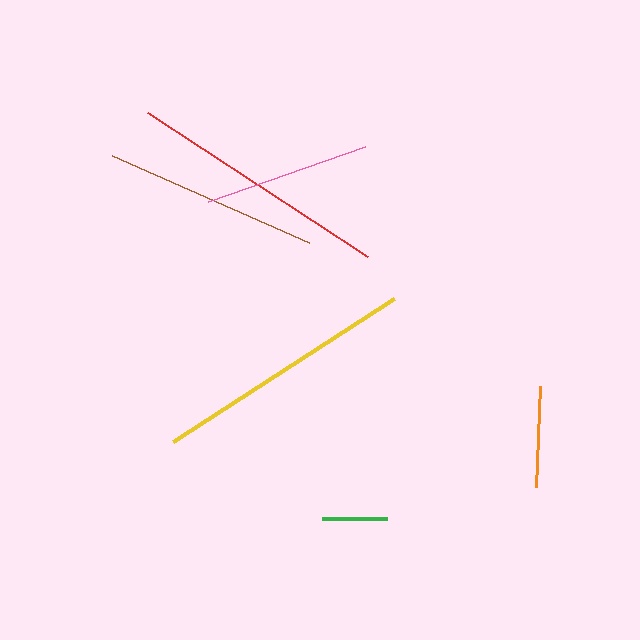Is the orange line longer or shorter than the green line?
The orange line is longer than the green line.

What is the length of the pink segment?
The pink segment is approximately 167 pixels long.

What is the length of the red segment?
The red segment is approximately 263 pixels long.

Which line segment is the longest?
The red line is the longest at approximately 263 pixels.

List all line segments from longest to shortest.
From longest to shortest: red, yellow, brown, pink, orange, green.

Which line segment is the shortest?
The green line is the shortest at approximately 64 pixels.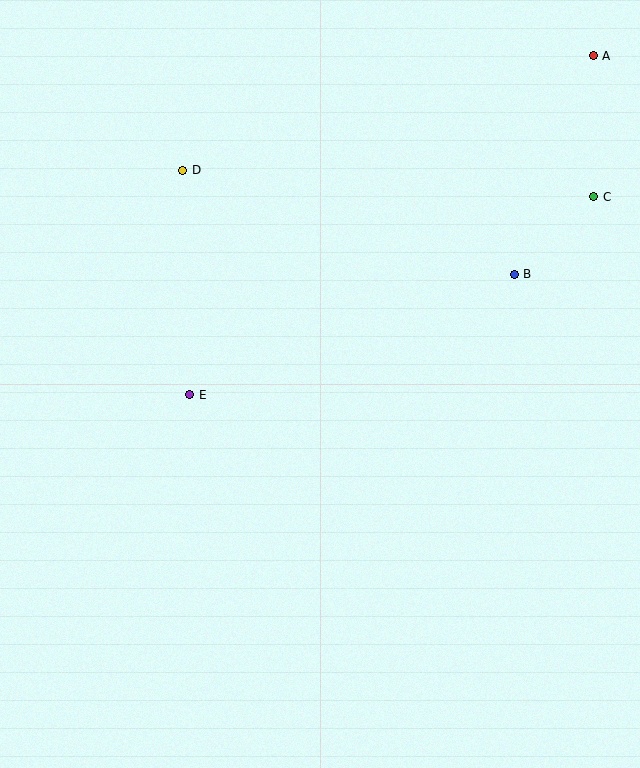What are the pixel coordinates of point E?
Point E is at (190, 395).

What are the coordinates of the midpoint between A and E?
The midpoint between A and E is at (392, 225).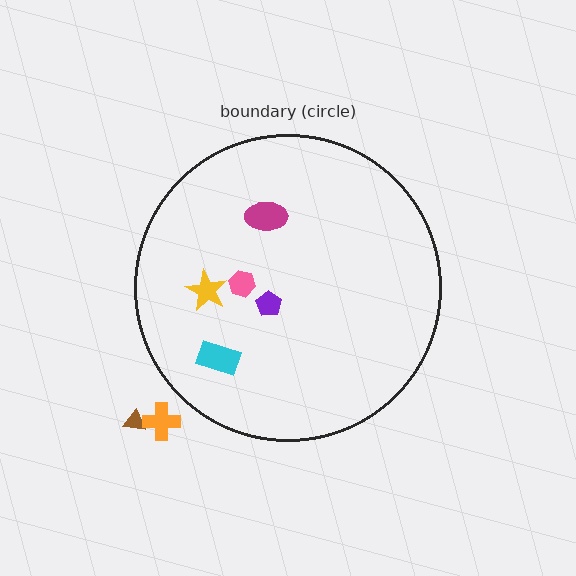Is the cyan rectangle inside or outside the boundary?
Inside.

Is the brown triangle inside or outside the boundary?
Outside.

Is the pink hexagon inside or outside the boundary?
Inside.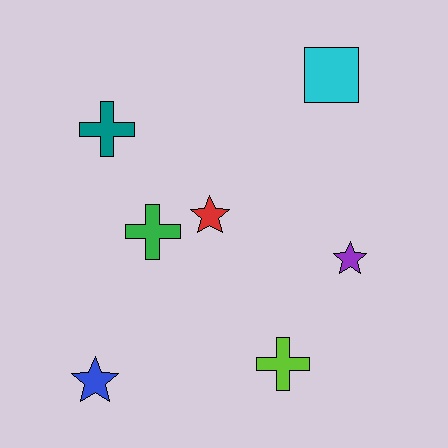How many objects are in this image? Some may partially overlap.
There are 7 objects.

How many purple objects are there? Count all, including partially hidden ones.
There is 1 purple object.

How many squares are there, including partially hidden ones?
There is 1 square.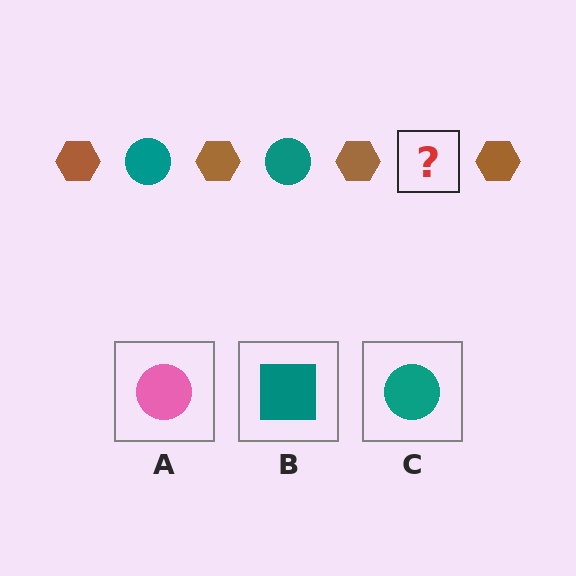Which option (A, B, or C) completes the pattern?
C.